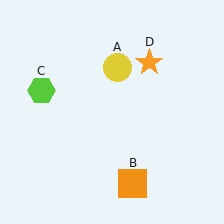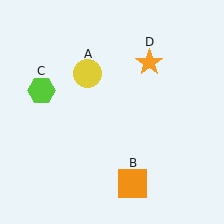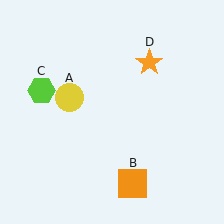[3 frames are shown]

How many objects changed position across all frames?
1 object changed position: yellow circle (object A).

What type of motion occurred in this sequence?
The yellow circle (object A) rotated counterclockwise around the center of the scene.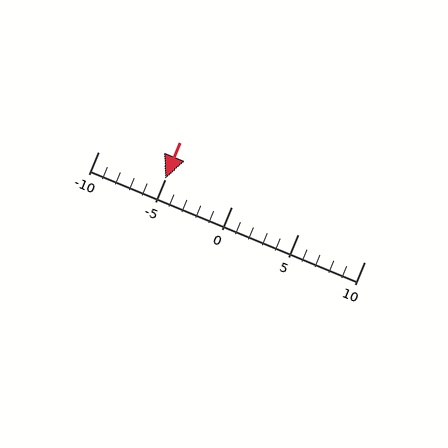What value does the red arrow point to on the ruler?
The red arrow points to approximately -5.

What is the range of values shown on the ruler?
The ruler shows values from -10 to 10.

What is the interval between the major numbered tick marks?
The major tick marks are spaced 5 units apart.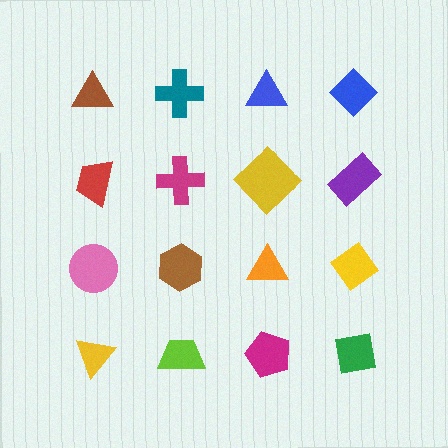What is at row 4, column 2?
A lime trapezoid.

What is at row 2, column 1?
A red trapezoid.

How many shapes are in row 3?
4 shapes.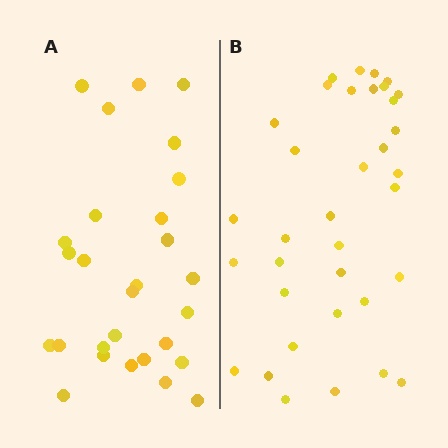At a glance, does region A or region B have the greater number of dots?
Region B (the right region) has more dots.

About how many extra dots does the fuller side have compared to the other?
Region B has roughly 8 or so more dots than region A.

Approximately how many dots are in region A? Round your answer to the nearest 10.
About 30 dots. (The exact count is 28, which rounds to 30.)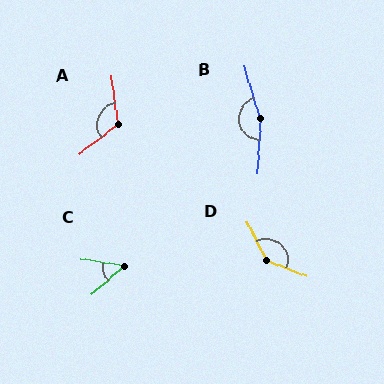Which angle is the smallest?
C, at approximately 50 degrees.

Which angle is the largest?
B, at approximately 160 degrees.